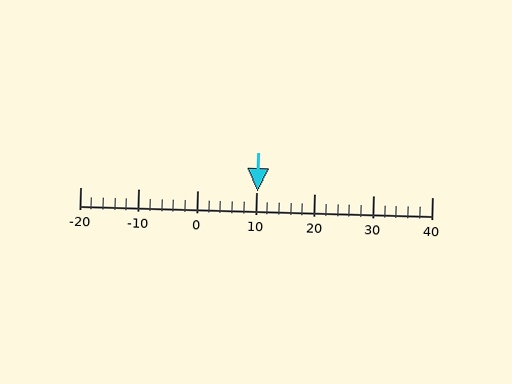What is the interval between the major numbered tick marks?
The major tick marks are spaced 10 units apart.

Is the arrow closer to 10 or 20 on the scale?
The arrow is closer to 10.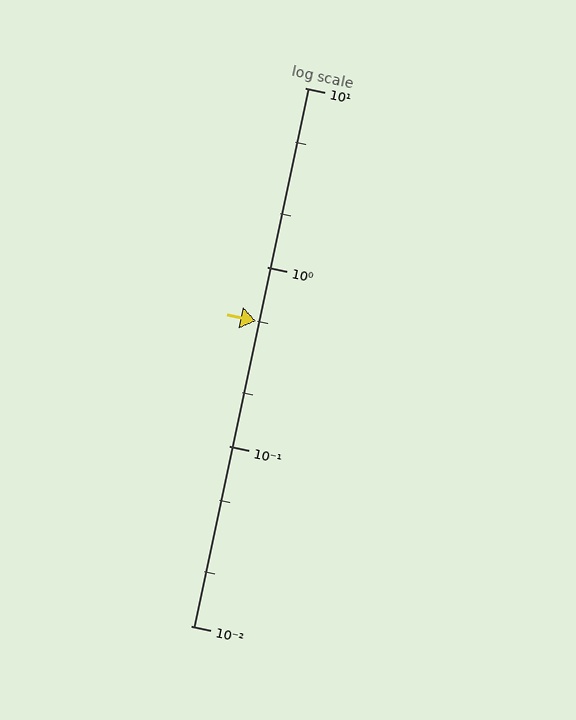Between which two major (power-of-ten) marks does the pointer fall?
The pointer is between 0.1 and 1.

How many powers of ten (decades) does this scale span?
The scale spans 3 decades, from 0.01 to 10.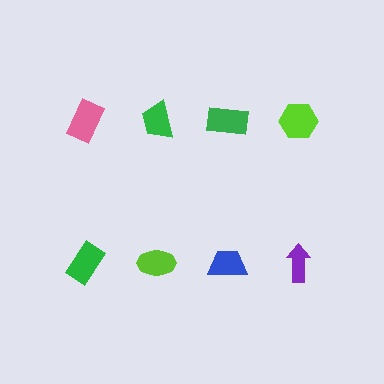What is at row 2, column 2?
A lime ellipse.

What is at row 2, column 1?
A green rectangle.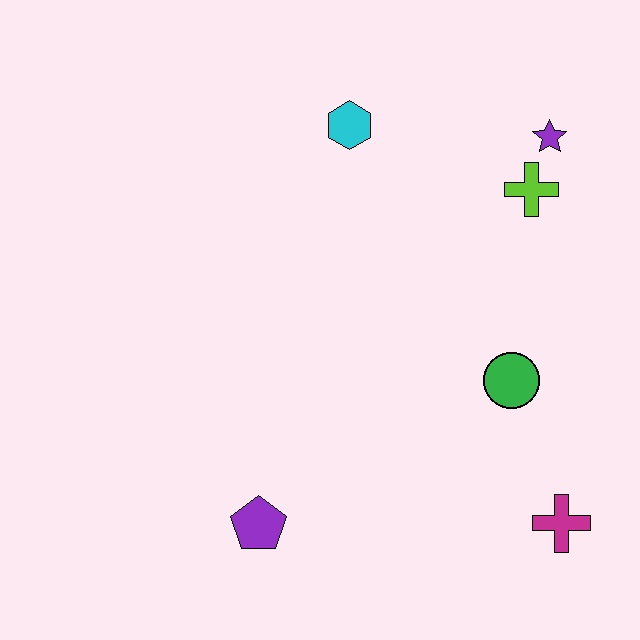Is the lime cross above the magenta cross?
Yes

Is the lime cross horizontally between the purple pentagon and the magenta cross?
Yes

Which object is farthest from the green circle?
The cyan hexagon is farthest from the green circle.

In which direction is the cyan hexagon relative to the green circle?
The cyan hexagon is above the green circle.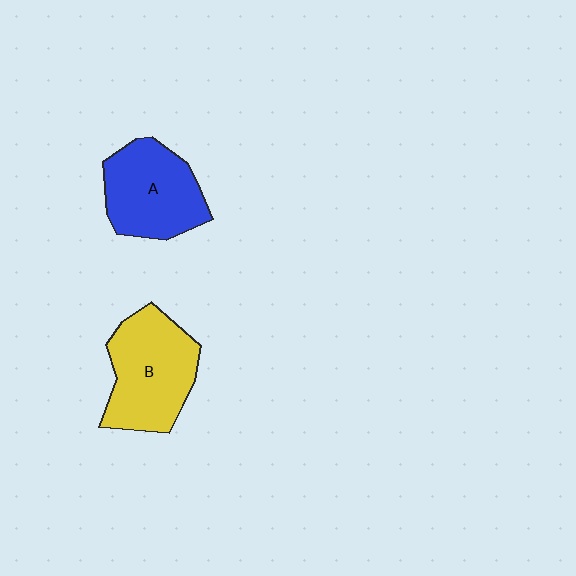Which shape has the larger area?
Shape B (yellow).